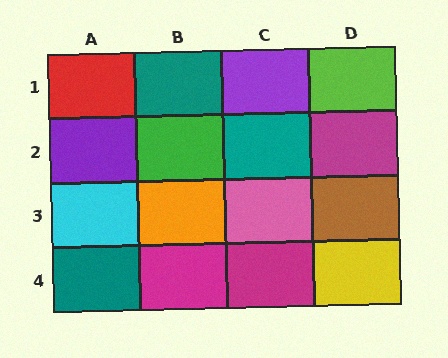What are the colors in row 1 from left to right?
Red, teal, purple, lime.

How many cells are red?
1 cell is red.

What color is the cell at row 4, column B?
Magenta.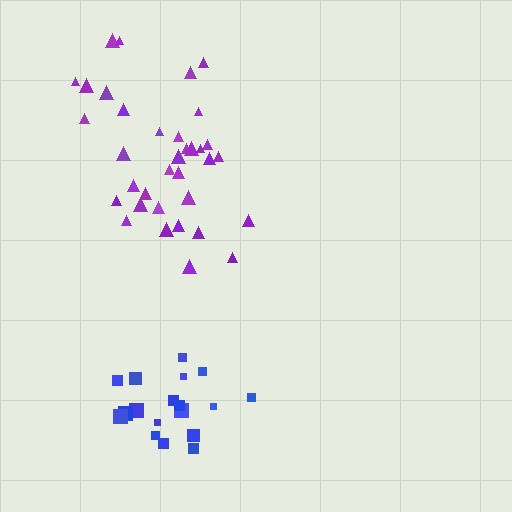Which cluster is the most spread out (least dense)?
Blue.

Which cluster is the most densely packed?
Purple.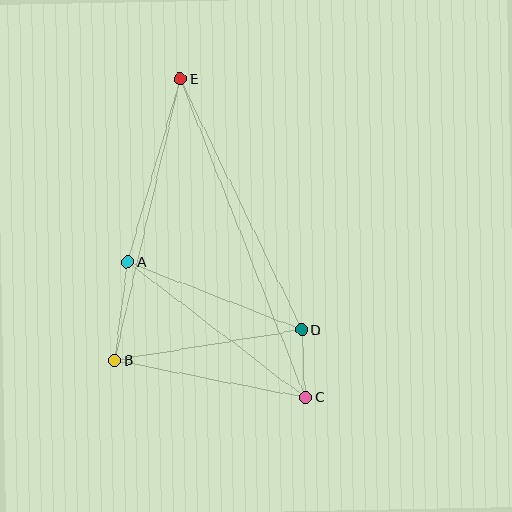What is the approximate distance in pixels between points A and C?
The distance between A and C is approximately 223 pixels.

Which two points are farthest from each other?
Points C and E are farthest from each other.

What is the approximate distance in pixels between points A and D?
The distance between A and D is approximately 186 pixels.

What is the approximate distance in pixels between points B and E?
The distance between B and E is approximately 289 pixels.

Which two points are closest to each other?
Points C and D are closest to each other.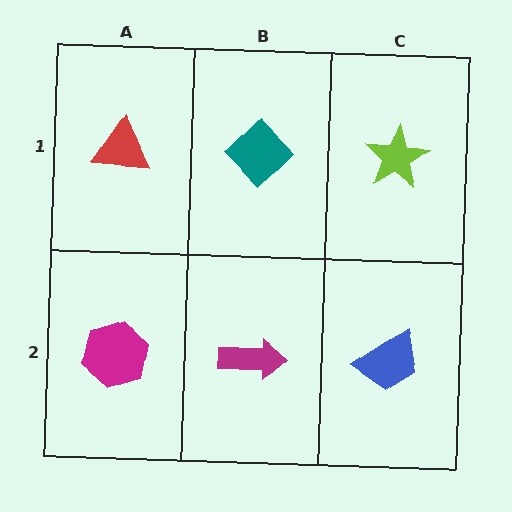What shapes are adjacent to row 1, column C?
A blue trapezoid (row 2, column C), a teal diamond (row 1, column B).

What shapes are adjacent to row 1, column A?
A magenta hexagon (row 2, column A), a teal diamond (row 1, column B).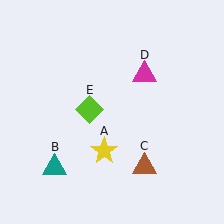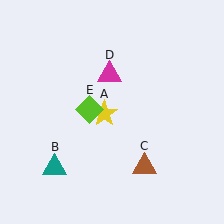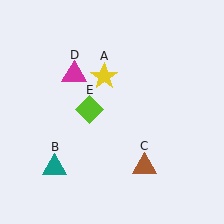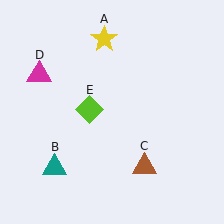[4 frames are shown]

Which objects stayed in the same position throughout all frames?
Teal triangle (object B) and brown triangle (object C) and lime diamond (object E) remained stationary.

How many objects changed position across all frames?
2 objects changed position: yellow star (object A), magenta triangle (object D).